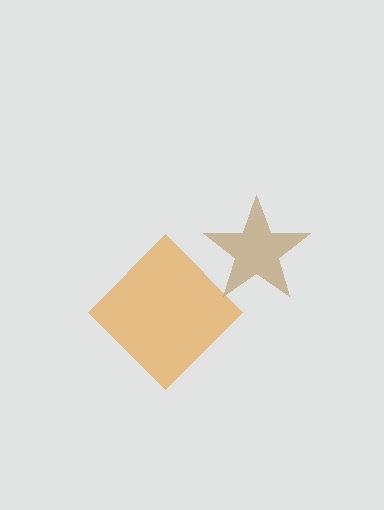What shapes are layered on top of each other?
The layered shapes are: a brown star, an orange diamond.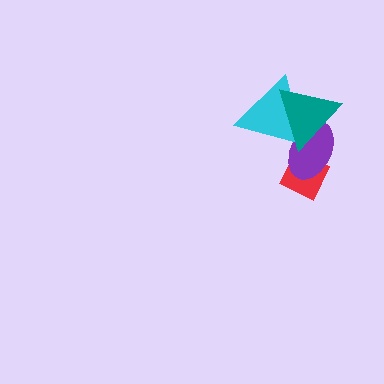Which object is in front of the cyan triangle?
The teal triangle is in front of the cyan triangle.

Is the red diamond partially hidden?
Yes, it is partially covered by another shape.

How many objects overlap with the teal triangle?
2 objects overlap with the teal triangle.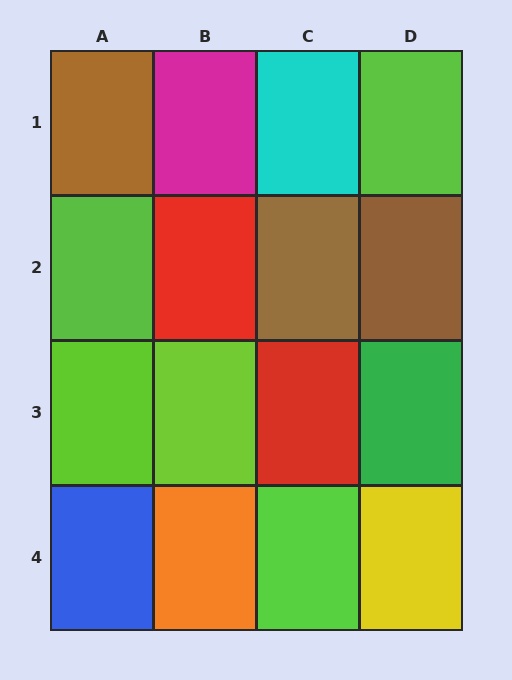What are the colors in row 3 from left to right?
Lime, lime, red, green.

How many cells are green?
1 cell is green.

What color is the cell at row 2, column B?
Red.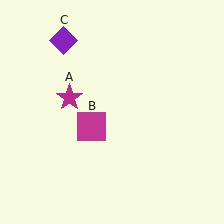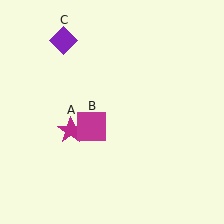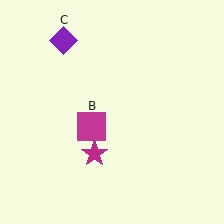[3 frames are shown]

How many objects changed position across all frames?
1 object changed position: magenta star (object A).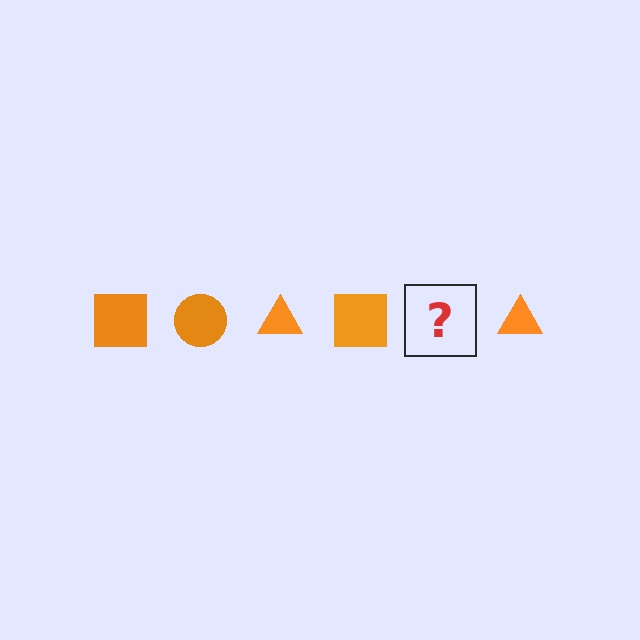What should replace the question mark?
The question mark should be replaced with an orange circle.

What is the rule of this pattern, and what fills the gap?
The rule is that the pattern cycles through square, circle, triangle shapes in orange. The gap should be filled with an orange circle.